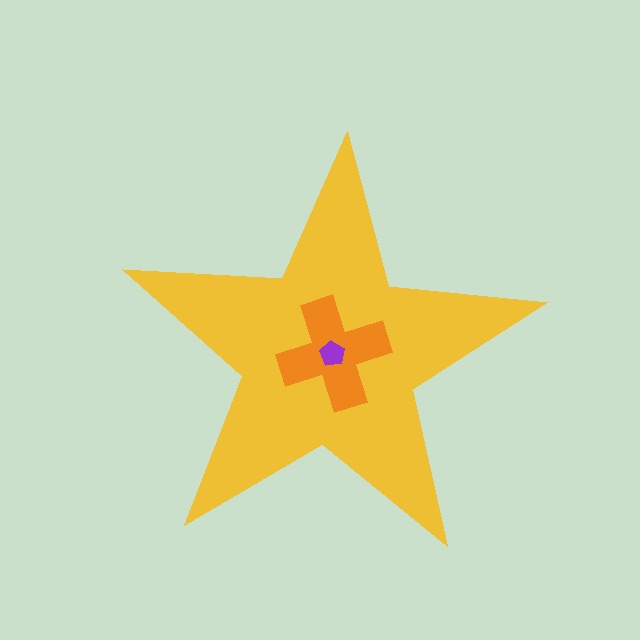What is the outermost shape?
The yellow star.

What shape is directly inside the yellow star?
The orange cross.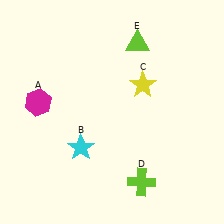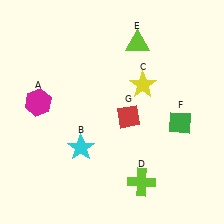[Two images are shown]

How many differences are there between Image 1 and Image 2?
There are 2 differences between the two images.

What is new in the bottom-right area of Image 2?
A red diamond (G) was added in the bottom-right area of Image 2.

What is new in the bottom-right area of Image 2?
A green diamond (F) was added in the bottom-right area of Image 2.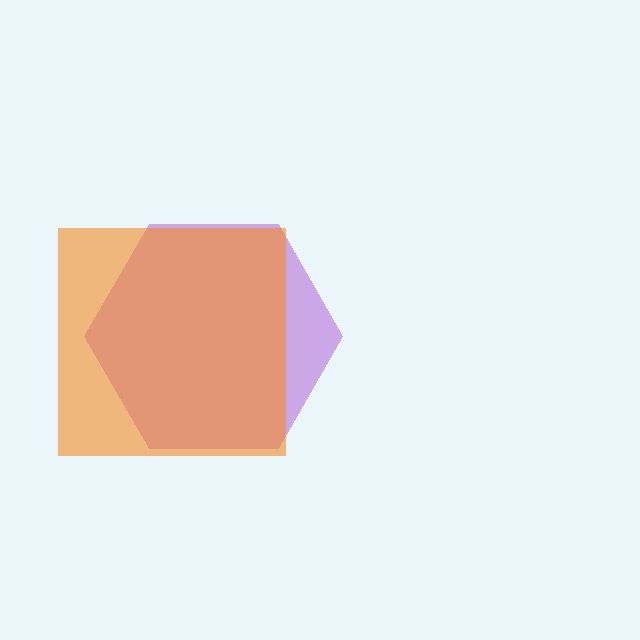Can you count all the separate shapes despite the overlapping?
Yes, there are 2 separate shapes.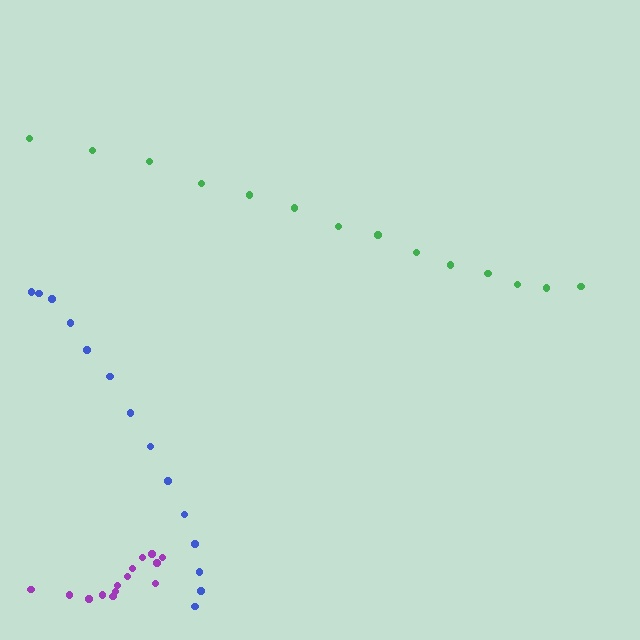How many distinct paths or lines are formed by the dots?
There are 3 distinct paths.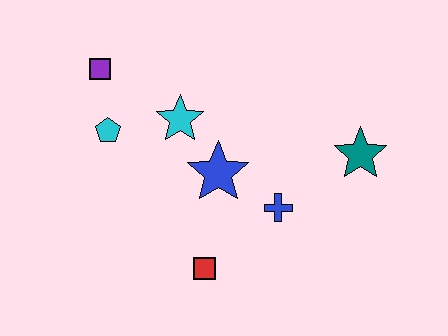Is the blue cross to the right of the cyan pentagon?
Yes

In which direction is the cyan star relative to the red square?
The cyan star is above the red square.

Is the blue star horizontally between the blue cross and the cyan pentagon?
Yes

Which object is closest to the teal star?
The blue cross is closest to the teal star.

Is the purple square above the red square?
Yes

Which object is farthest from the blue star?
The purple square is farthest from the blue star.